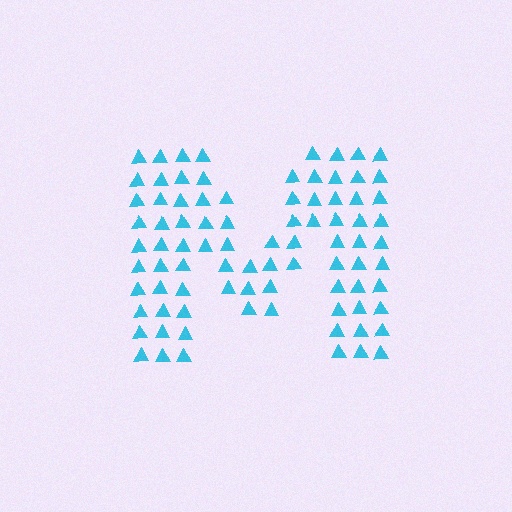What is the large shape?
The large shape is the letter M.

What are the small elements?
The small elements are triangles.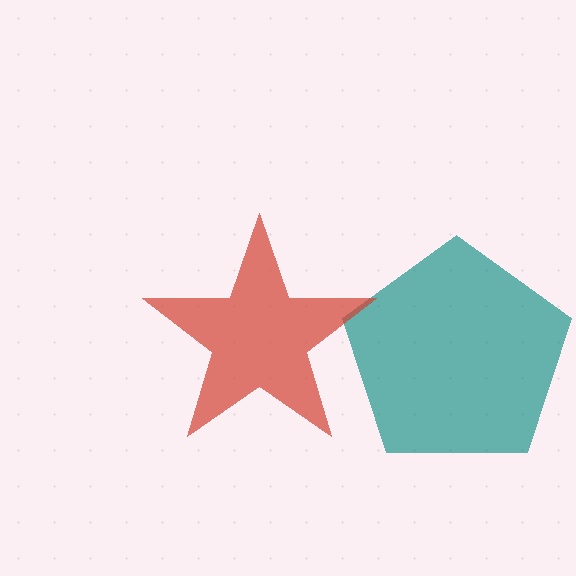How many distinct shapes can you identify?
There are 2 distinct shapes: a teal pentagon, a red star.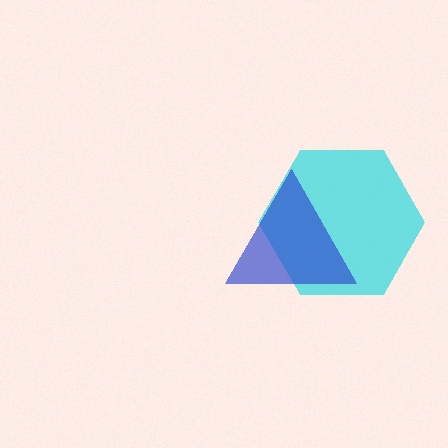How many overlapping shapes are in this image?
There are 2 overlapping shapes in the image.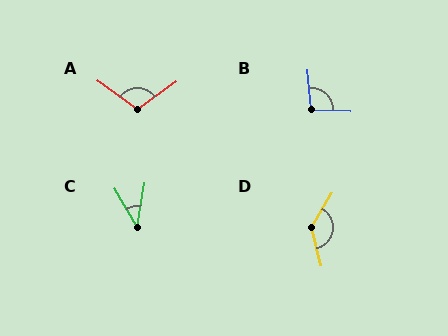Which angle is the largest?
D, at approximately 135 degrees.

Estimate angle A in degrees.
Approximately 109 degrees.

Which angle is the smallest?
C, at approximately 41 degrees.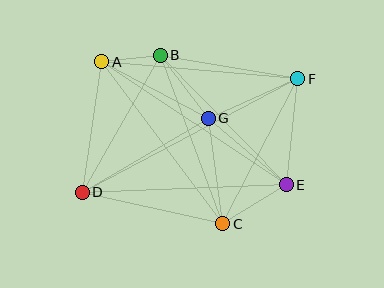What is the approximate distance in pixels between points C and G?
The distance between C and G is approximately 107 pixels.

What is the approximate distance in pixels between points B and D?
The distance between B and D is approximately 158 pixels.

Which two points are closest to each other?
Points A and B are closest to each other.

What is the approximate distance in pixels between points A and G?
The distance between A and G is approximately 120 pixels.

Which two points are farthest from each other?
Points D and F are farthest from each other.